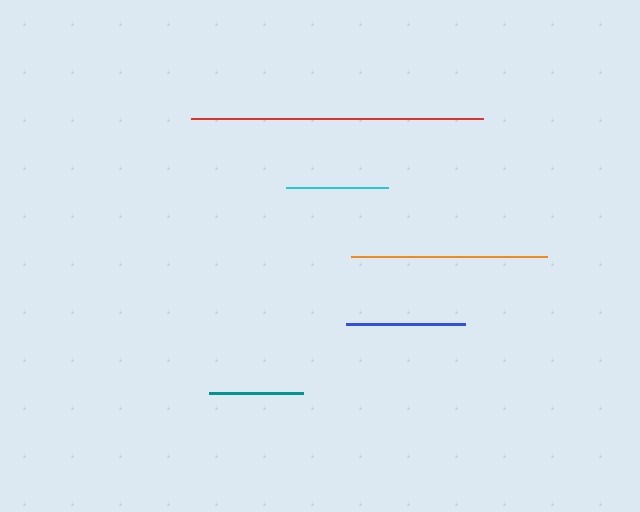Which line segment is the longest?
The red line is the longest at approximately 291 pixels.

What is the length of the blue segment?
The blue segment is approximately 119 pixels long.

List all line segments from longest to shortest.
From longest to shortest: red, orange, blue, cyan, teal.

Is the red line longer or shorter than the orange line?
The red line is longer than the orange line.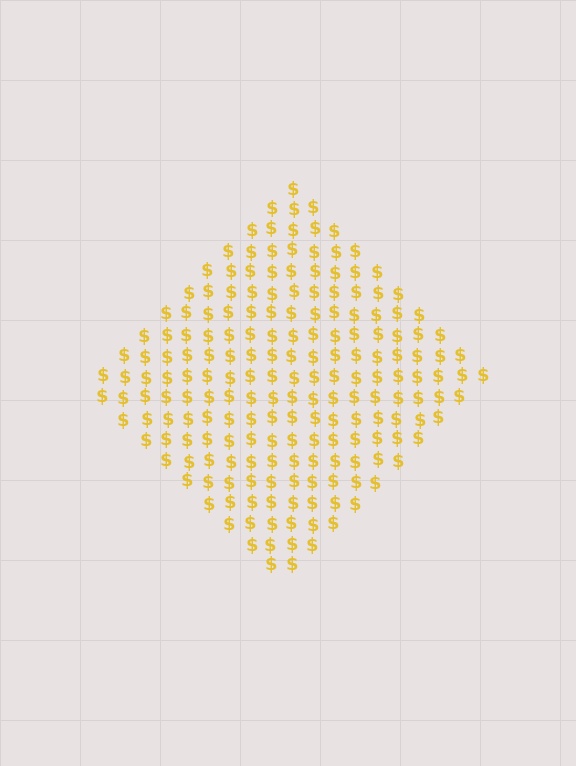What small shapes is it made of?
It is made of small dollar signs.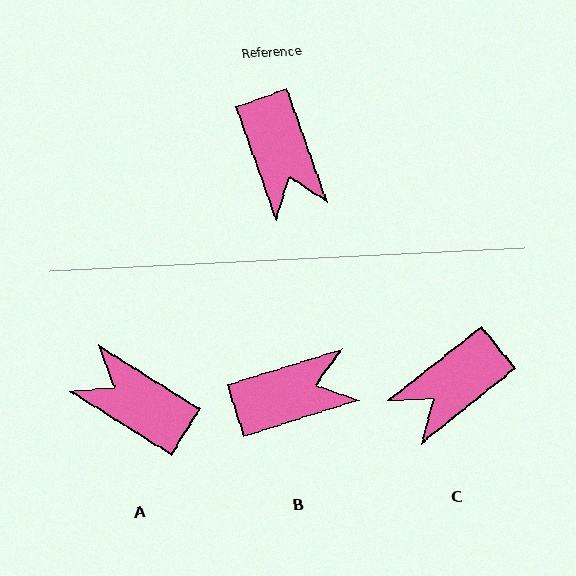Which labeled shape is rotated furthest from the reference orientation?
A, about 141 degrees away.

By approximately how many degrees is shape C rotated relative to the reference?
Approximately 71 degrees clockwise.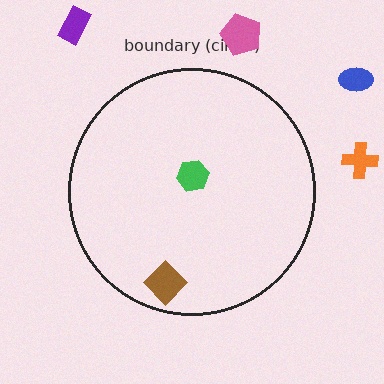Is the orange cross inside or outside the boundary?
Outside.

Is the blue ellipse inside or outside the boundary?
Outside.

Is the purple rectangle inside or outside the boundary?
Outside.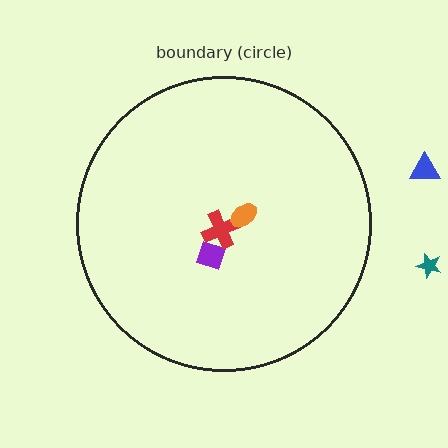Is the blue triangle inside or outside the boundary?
Outside.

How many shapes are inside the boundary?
3 inside, 2 outside.